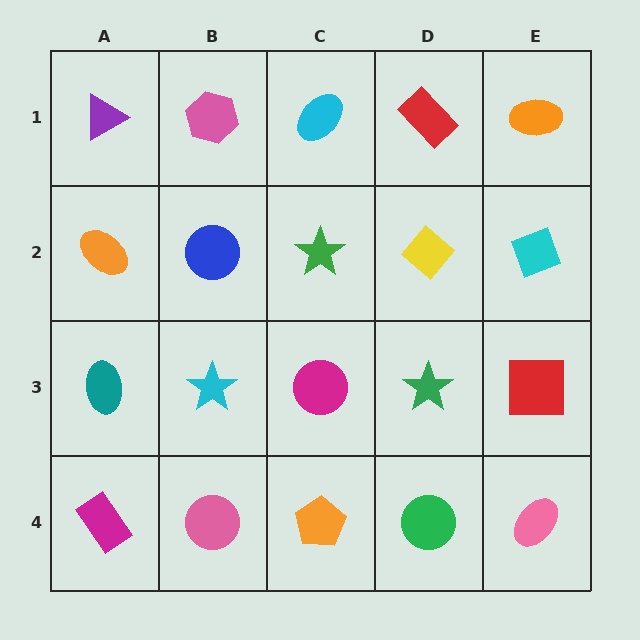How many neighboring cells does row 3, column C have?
4.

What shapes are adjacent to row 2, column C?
A cyan ellipse (row 1, column C), a magenta circle (row 3, column C), a blue circle (row 2, column B), a yellow diamond (row 2, column D).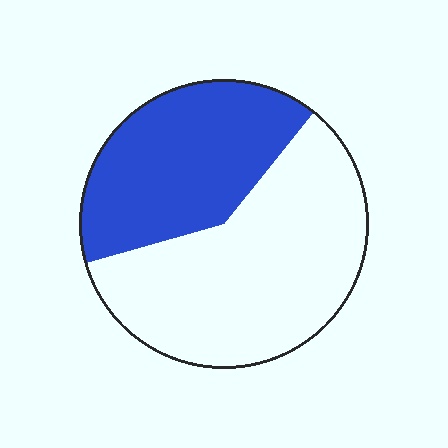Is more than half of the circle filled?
No.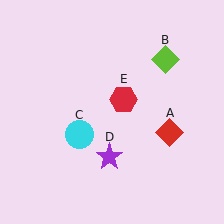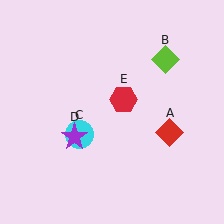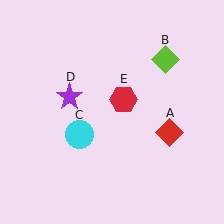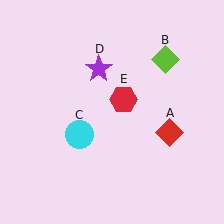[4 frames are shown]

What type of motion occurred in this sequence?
The purple star (object D) rotated clockwise around the center of the scene.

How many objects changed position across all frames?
1 object changed position: purple star (object D).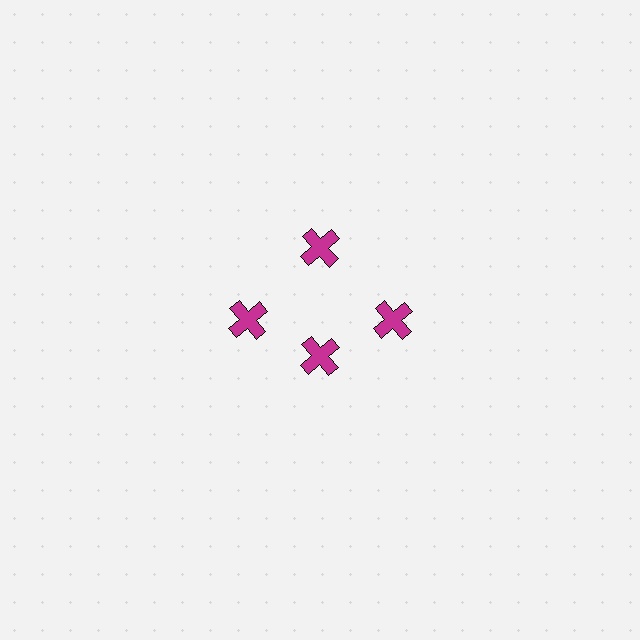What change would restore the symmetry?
The symmetry would be restored by moving it outward, back onto the ring so that all 4 crosses sit at equal angles and equal distance from the center.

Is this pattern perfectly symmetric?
No. The 4 magenta crosses are arranged in a ring, but one element near the 6 o'clock position is pulled inward toward the center, breaking the 4-fold rotational symmetry.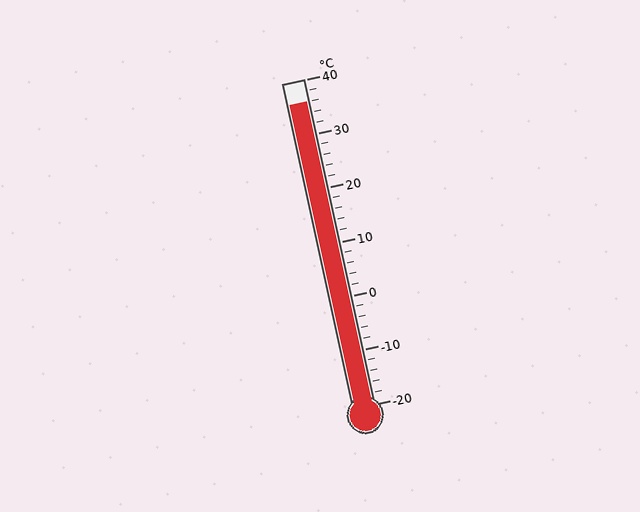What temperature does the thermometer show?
The thermometer shows approximately 36°C.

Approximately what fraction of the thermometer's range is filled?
The thermometer is filled to approximately 95% of its range.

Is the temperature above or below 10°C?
The temperature is above 10°C.